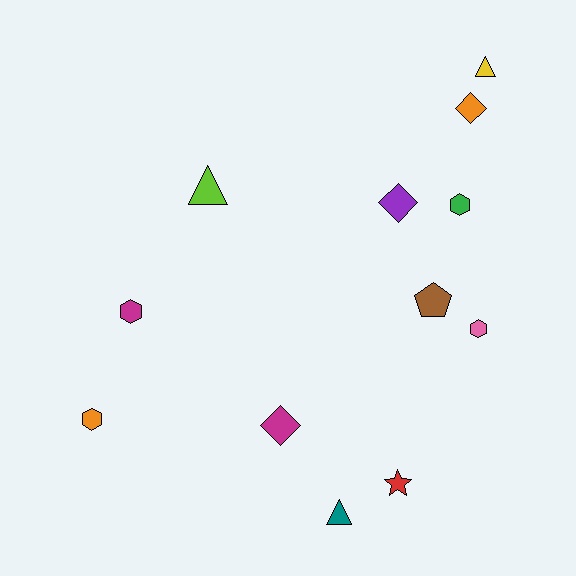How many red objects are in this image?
There is 1 red object.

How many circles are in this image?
There are no circles.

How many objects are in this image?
There are 12 objects.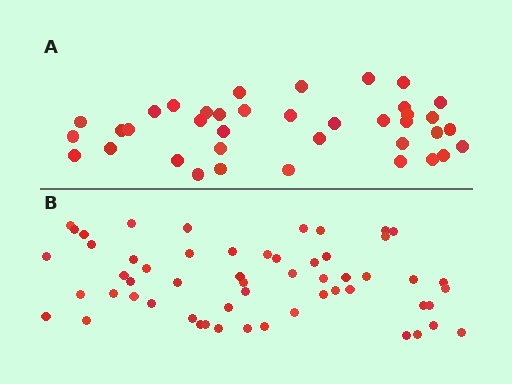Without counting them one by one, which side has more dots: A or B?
Region B (the bottom region) has more dots.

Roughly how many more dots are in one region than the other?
Region B has approximately 20 more dots than region A.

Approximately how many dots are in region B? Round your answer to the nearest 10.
About 60 dots. (The exact count is 56, which rounds to 60.)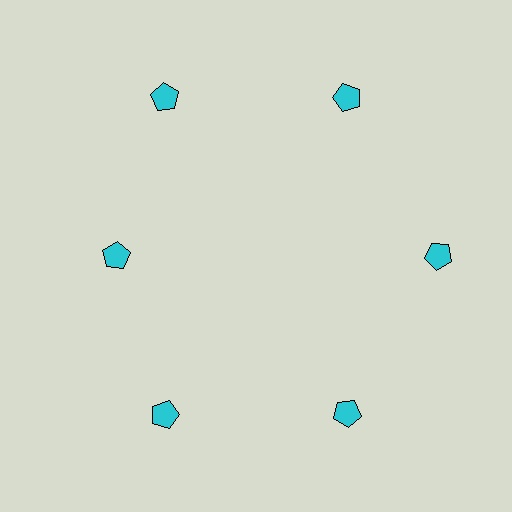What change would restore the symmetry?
The symmetry would be restored by moving it outward, back onto the ring so that all 6 pentagons sit at equal angles and equal distance from the center.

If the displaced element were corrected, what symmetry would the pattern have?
It would have 6-fold rotational symmetry — the pattern would map onto itself every 60 degrees.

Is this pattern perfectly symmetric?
No. The 6 cyan pentagons are arranged in a ring, but one element near the 9 o'clock position is pulled inward toward the center, breaking the 6-fold rotational symmetry.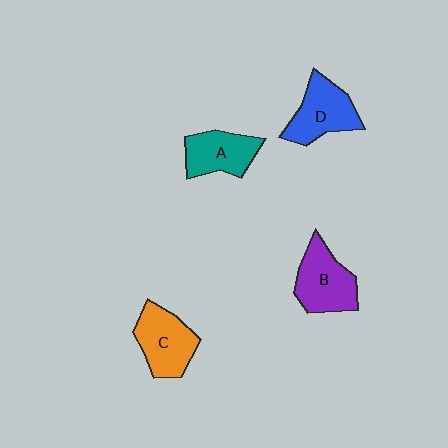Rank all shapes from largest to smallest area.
From largest to smallest: B (purple), C (orange), D (blue), A (teal).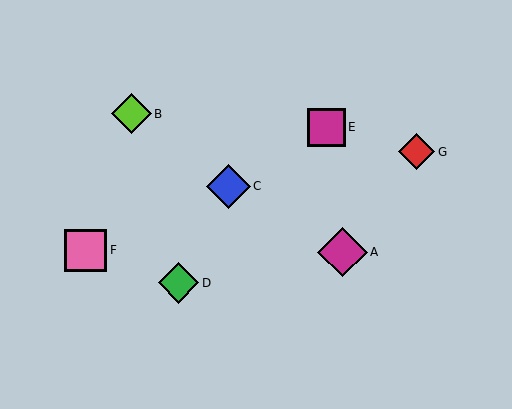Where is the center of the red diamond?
The center of the red diamond is at (417, 152).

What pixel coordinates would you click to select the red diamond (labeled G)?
Click at (417, 152) to select the red diamond G.